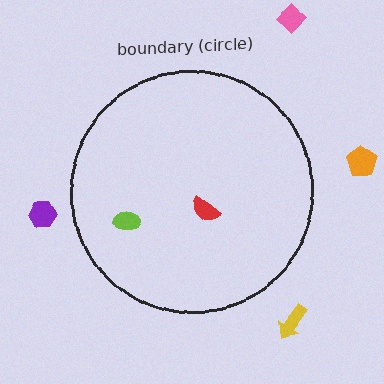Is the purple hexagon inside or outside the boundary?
Outside.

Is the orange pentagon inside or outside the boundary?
Outside.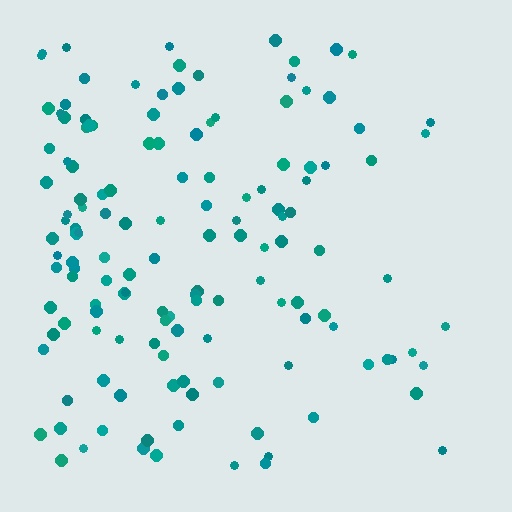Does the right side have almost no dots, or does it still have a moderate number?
Still a moderate number, just noticeably fewer than the left.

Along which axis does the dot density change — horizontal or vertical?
Horizontal.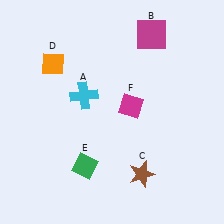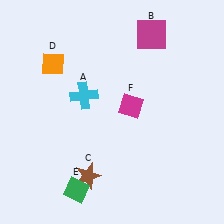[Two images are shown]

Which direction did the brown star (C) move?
The brown star (C) moved left.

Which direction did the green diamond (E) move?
The green diamond (E) moved down.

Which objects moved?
The objects that moved are: the brown star (C), the green diamond (E).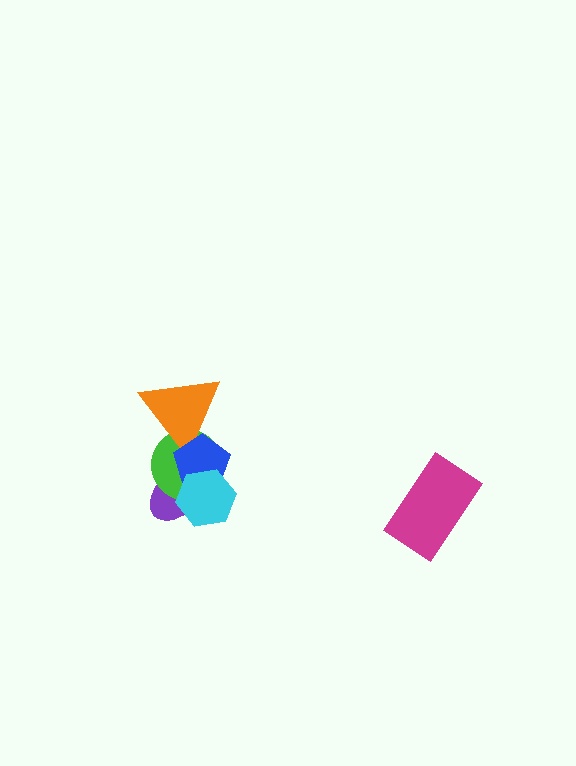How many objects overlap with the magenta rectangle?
0 objects overlap with the magenta rectangle.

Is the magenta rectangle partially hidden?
No, no other shape covers it.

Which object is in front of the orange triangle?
The blue pentagon is in front of the orange triangle.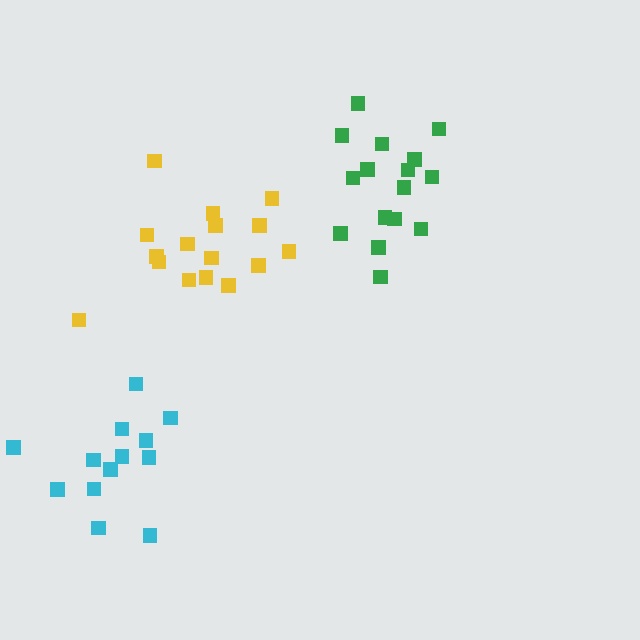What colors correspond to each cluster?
The clusters are colored: green, yellow, cyan.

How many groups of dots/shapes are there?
There are 3 groups.